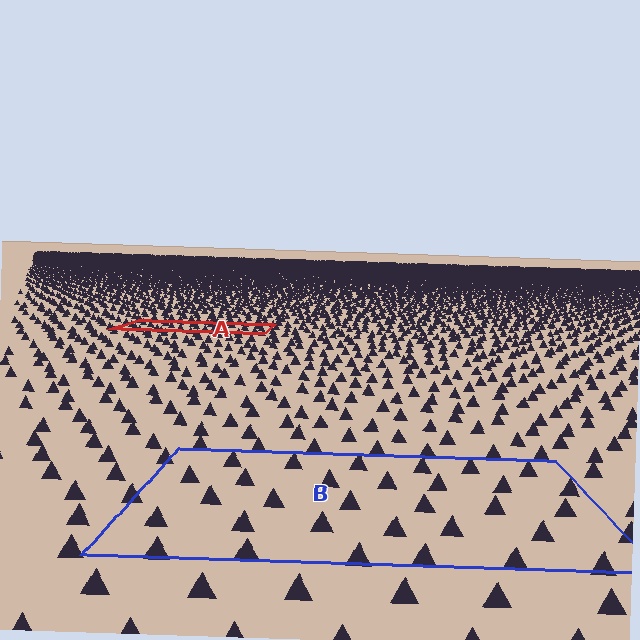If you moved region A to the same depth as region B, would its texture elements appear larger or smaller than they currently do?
They would appear larger. At a closer depth, the same texture elements are projected at a bigger on-screen size.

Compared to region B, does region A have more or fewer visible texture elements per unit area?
Region A has more texture elements per unit area — they are packed more densely because it is farther away.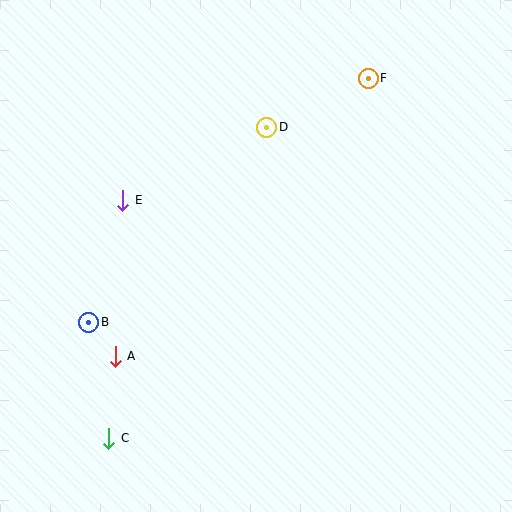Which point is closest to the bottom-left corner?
Point C is closest to the bottom-left corner.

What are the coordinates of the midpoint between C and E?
The midpoint between C and E is at (116, 319).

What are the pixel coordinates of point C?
Point C is at (109, 438).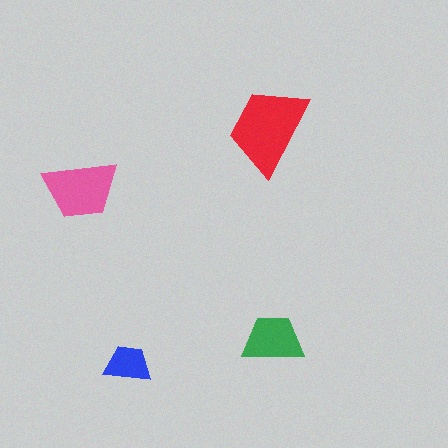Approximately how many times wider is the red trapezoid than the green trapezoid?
About 1.5 times wider.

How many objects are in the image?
There are 4 objects in the image.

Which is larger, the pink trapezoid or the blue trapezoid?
The pink one.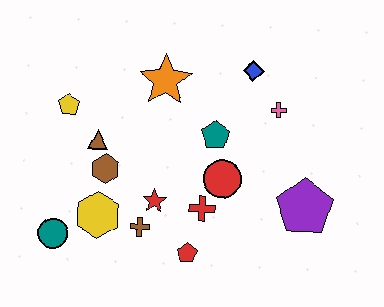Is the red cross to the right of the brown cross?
Yes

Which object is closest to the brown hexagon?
The brown triangle is closest to the brown hexagon.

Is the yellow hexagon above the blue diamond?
No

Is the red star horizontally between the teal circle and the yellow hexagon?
No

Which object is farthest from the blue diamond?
The teal circle is farthest from the blue diamond.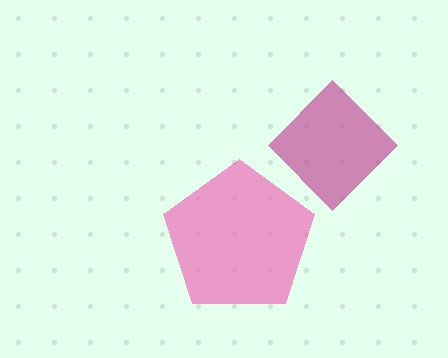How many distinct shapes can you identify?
There are 2 distinct shapes: a magenta diamond, a pink pentagon.